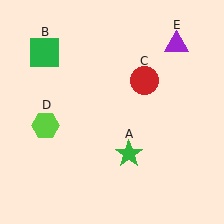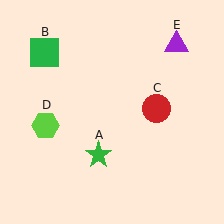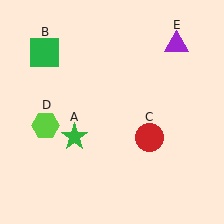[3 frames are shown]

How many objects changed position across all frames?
2 objects changed position: green star (object A), red circle (object C).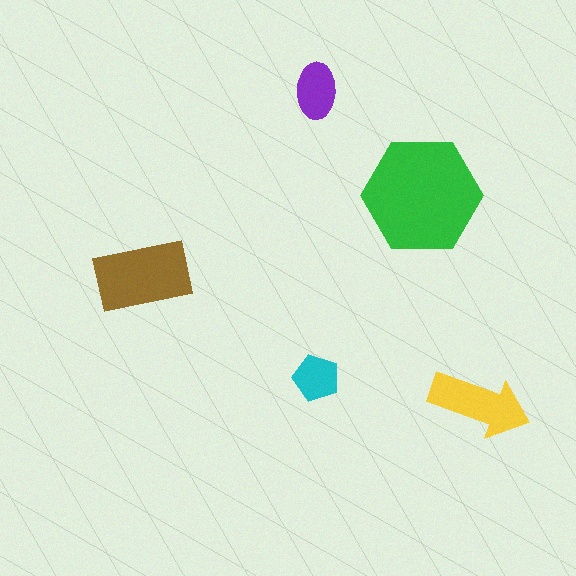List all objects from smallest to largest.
The cyan pentagon, the purple ellipse, the yellow arrow, the brown rectangle, the green hexagon.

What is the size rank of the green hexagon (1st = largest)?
1st.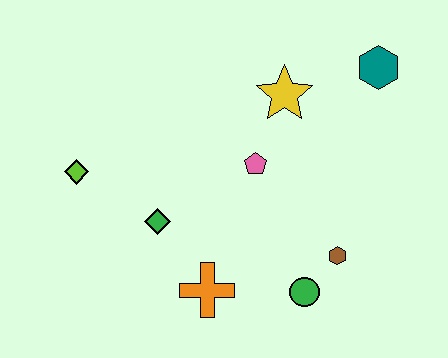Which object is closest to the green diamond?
The orange cross is closest to the green diamond.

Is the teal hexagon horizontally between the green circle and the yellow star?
No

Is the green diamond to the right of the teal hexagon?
No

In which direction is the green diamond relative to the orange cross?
The green diamond is above the orange cross.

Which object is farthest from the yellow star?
The lime diamond is farthest from the yellow star.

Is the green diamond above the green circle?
Yes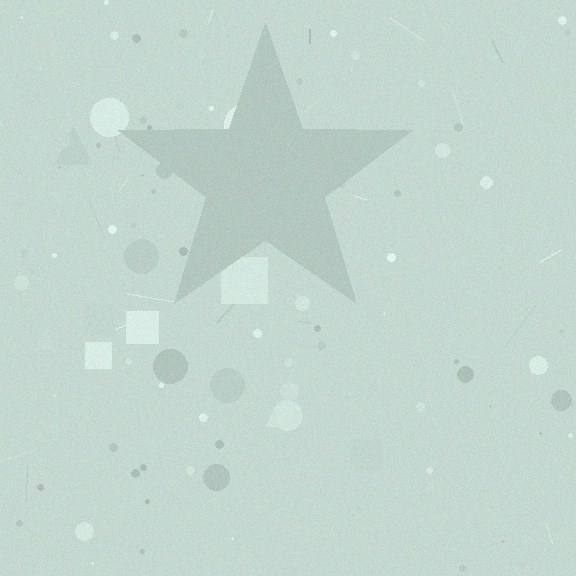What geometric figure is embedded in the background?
A star is embedded in the background.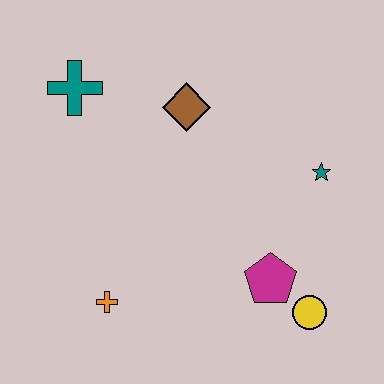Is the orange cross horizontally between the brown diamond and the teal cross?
Yes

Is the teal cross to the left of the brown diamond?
Yes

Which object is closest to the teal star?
The magenta pentagon is closest to the teal star.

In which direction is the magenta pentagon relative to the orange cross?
The magenta pentagon is to the right of the orange cross.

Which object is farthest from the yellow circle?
The teal cross is farthest from the yellow circle.